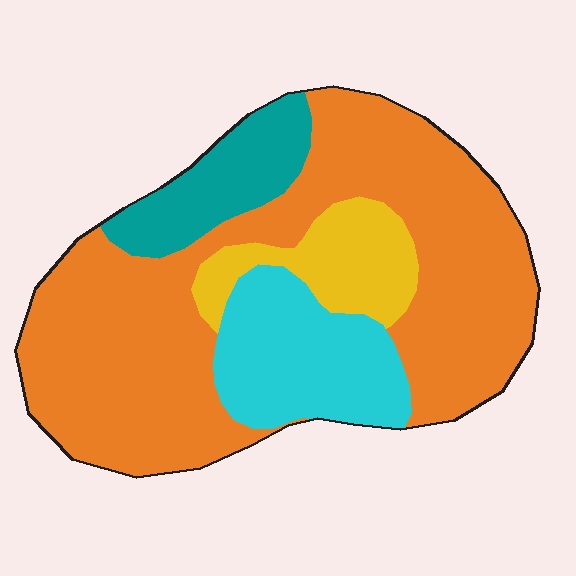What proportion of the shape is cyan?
Cyan takes up about one sixth (1/6) of the shape.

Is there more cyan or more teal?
Cyan.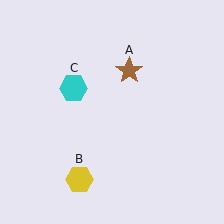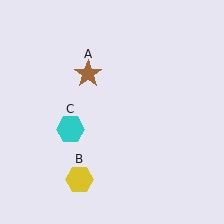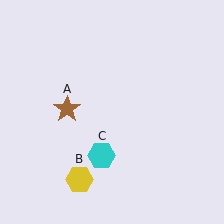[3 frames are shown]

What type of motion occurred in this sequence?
The brown star (object A), cyan hexagon (object C) rotated counterclockwise around the center of the scene.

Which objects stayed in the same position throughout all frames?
Yellow hexagon (object B) remained stationary.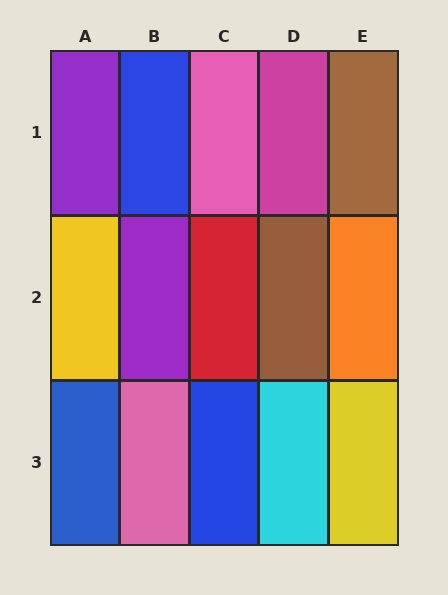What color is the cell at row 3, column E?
Yellow.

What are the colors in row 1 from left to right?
Purple, blue, pink, magenta, brown.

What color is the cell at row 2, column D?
Brown.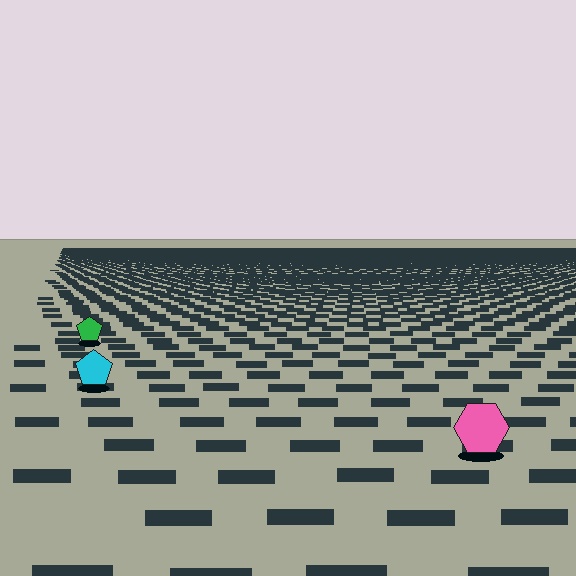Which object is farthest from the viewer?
The green pentagon is farthest from the viewer. It appears smaller and the ground texture around it is denser.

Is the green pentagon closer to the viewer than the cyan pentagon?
No. The cyan pentagon is closer — you can tell from the texture gradient: the ground texture is coarser near it.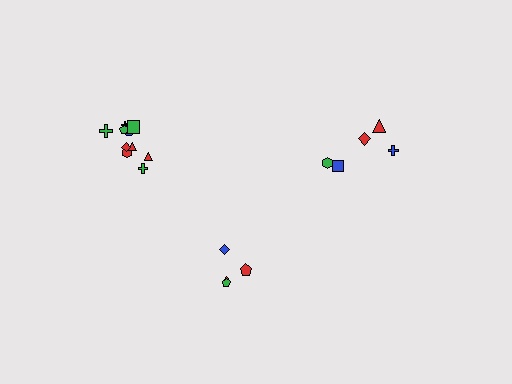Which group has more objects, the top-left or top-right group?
The top-left group.